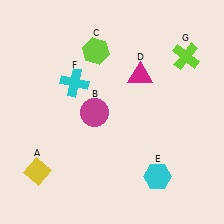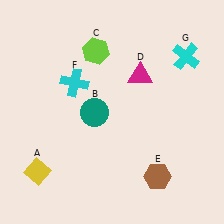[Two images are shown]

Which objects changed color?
B changed from magenta to teal. E changed from cyan to brown. G changed from lime to cyan.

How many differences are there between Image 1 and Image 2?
There are 3 differences between the two images.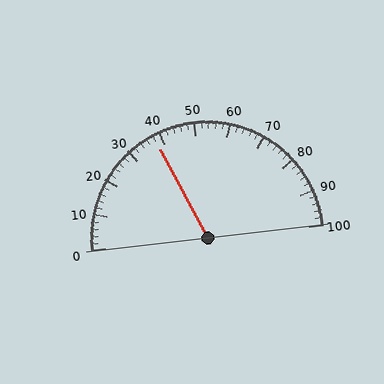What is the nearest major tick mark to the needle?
The nearest major tick mark is 40.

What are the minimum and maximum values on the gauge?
The gauge ranges from 0 to 100.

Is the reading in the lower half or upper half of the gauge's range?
The reading is in the lower half of the range (0 to 100).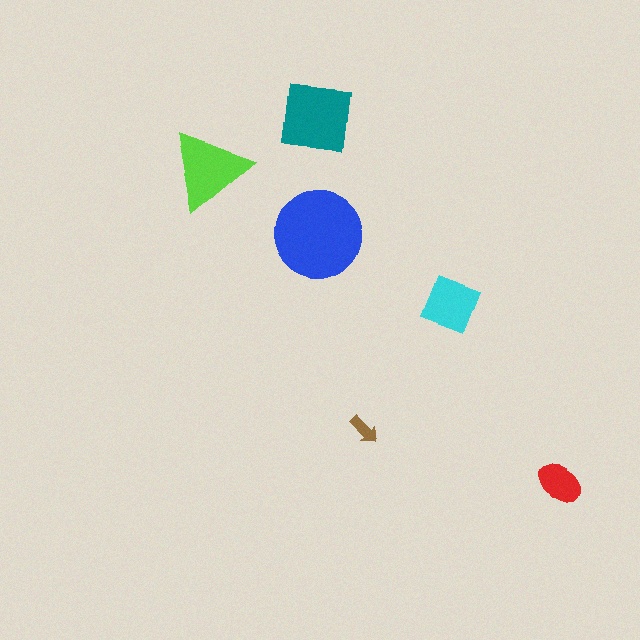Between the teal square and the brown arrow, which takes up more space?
The teal square.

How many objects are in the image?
There are 6 objects in the image.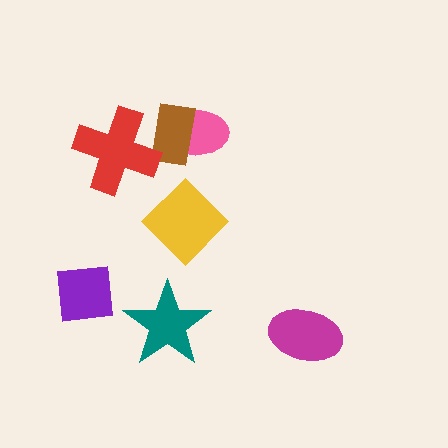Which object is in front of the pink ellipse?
The brown rectangle is in front of the pink ellipse.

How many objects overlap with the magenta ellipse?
0 objects overlap with the magenta ellipse.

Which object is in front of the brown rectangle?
The red cross is in front of the brown rectangle.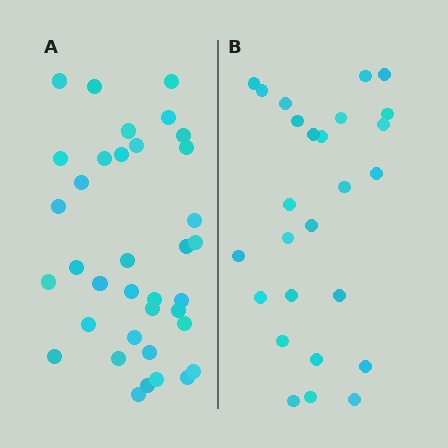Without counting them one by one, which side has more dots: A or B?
Region A (the left region) has more dots.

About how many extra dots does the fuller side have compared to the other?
Region A has roughly 10 or so more dots than region B.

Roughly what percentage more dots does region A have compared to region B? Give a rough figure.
About 40% more.